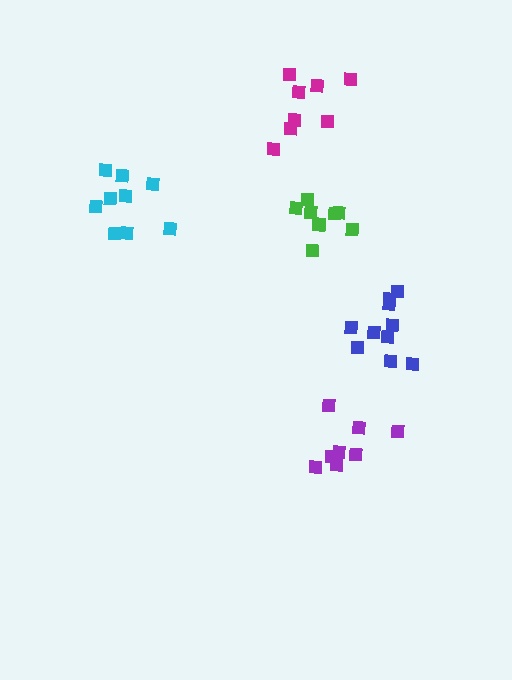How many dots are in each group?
Group 1: 9 dots, Group 2: 9 dots, Group 3: 10 dots, Group 4: 8 dots, Group 5: 8 dots (44 total).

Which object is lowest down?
The purple cluster is bottommost.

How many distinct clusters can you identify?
There are 5 distinct clusters.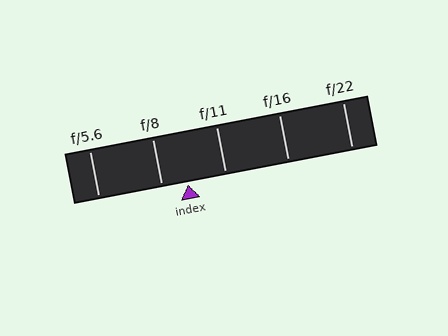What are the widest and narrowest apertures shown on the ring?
The widest aperture shown is f/5.6 and the narrowest is f/22.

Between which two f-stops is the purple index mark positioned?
The index mark is between f/8 and f/11.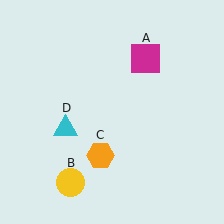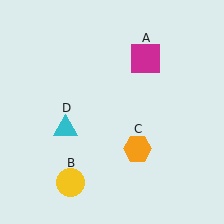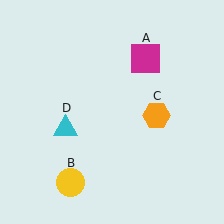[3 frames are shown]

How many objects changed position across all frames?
1 object changed position: orange hexagon (object C).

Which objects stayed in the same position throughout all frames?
Magenta square (object A) and yellow circle (object B) and cyan triangle (object D) remained stationary.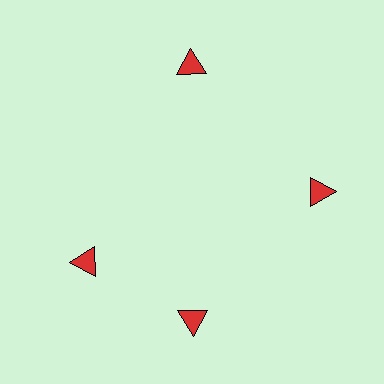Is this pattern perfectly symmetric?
No. The 4 red triangles are arranged in a ring, but one element near the 9 o'clock position is rotated out of alignment along the ring, breaking the 4-fold rotational symmetry.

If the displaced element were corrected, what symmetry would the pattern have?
It would have 4-fold rotational symmetry — the pattern would map onto itself every 90 degrees.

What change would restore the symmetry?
The symmetry would be restored by rotating it back into even spacing with its neighbors so that all 4 triangles sit at equal angles and equal distance from the center.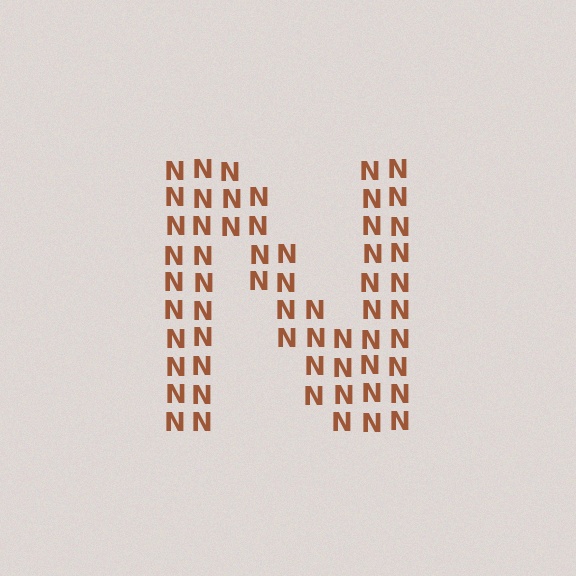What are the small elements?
The small elements are letter N's.